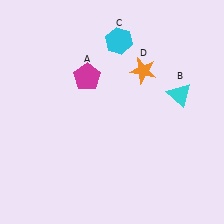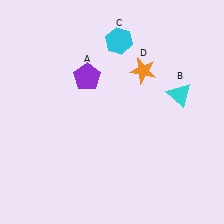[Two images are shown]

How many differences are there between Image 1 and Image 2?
There is 1 difference between the two images.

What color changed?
The pentagon (A) changed from magenta in Image 1 to purple in Image 2.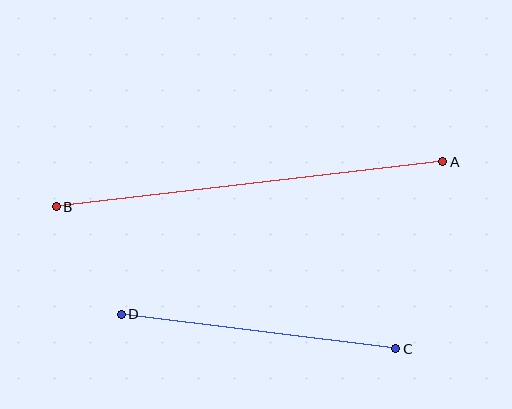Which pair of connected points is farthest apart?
Points A and B are farthest apart.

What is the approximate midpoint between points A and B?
The midpoint is at approximately (249, 184) pixels.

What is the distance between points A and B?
The distance is approximately 389 pixels.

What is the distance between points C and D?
The distance is approximately 276 pixels.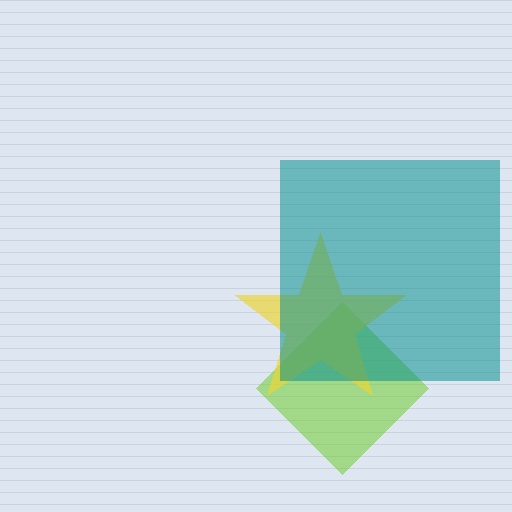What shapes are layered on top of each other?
The layered shapes are: a lime diamond, a yellow star, a teal square.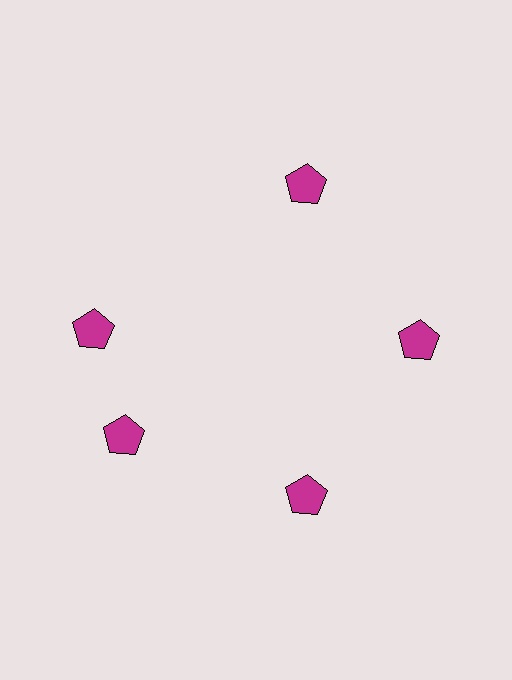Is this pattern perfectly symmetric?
No. The 5 magenta pentagons are arranged in a ring, but one element near the 10 o'clock position is rotated out of alignment along the ring, breaking the 5-fold rotational symmetry.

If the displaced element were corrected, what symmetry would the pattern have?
It would have 5-fold rotational symmetry — the pattern would map onto itself every 72 degrees.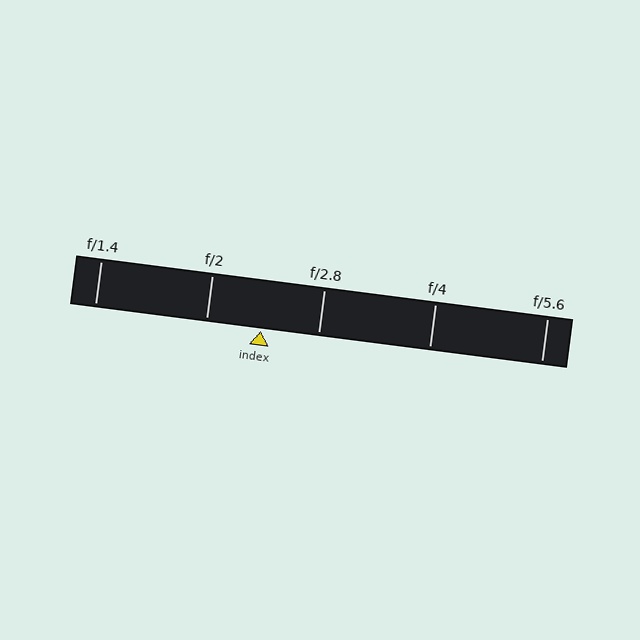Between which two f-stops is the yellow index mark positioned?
The index mark is between f/2 and f/2.8.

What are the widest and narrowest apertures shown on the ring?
The widest aperture shown is f/1.4 and the narrowest is f/5.6.